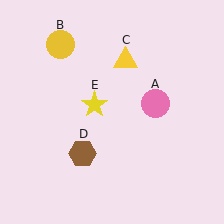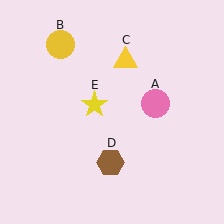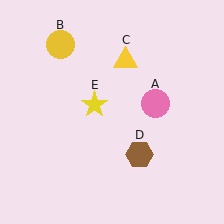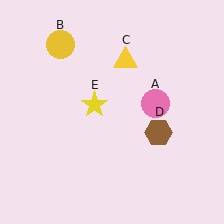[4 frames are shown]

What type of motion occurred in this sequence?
The brown hexagon (object D) rotated counterclockwise around the center of the scene.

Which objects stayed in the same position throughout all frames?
Pink circle (object A) and yellow circle (object B) and yellow triangle (object C) and yellow star (object E) remained stationary.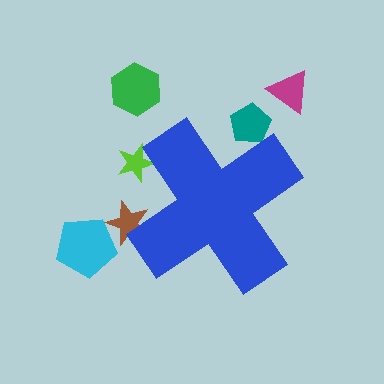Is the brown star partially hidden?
Yes, the brown star is partially hidden behind the blue cross.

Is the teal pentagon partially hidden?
Yes, the teal pentagon is partially hidden behind the blue cross.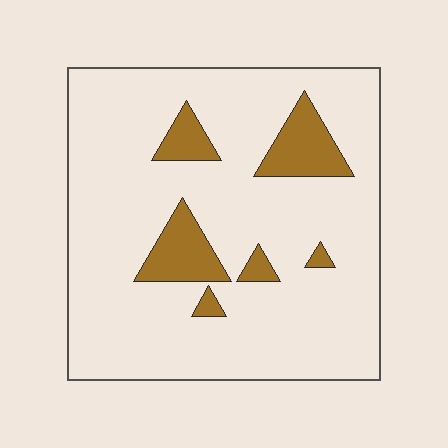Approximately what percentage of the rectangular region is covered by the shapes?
Approximately 15%.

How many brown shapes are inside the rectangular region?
6.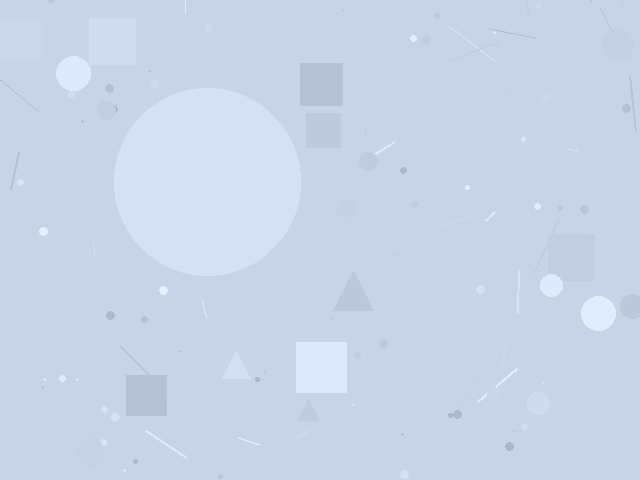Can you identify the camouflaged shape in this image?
The camouflaged shape is a circle.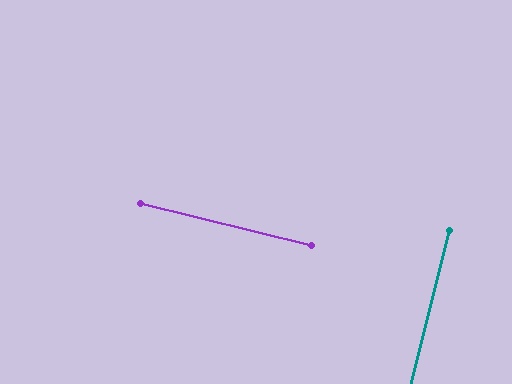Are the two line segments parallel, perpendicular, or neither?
Perpendicular — they meet at approximately 90°.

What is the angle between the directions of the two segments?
Approximately 90 degrees.